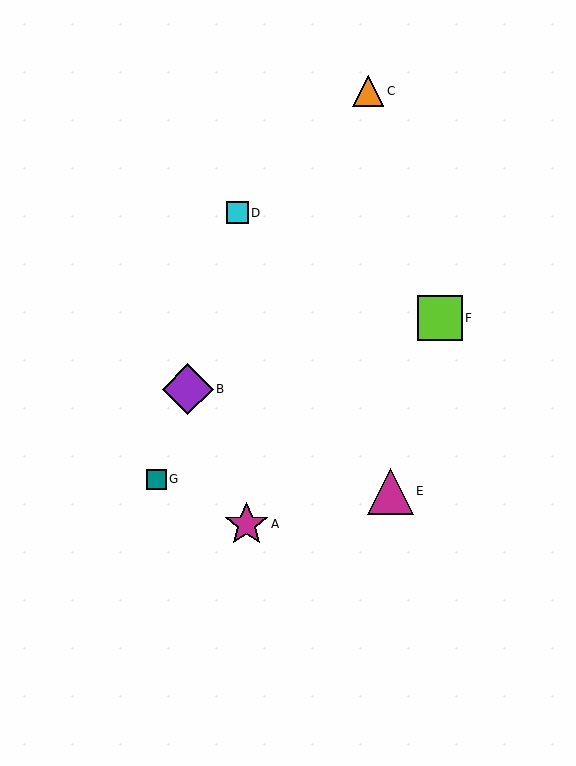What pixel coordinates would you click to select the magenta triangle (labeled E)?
Click at (390, 491) to select the magenta triangle E.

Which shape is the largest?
The purple diamond (labeled B) is the largest.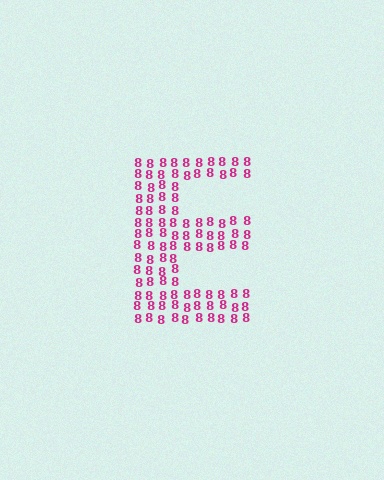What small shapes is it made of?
It is made of small digit 8's.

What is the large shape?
The large shape is the letter E.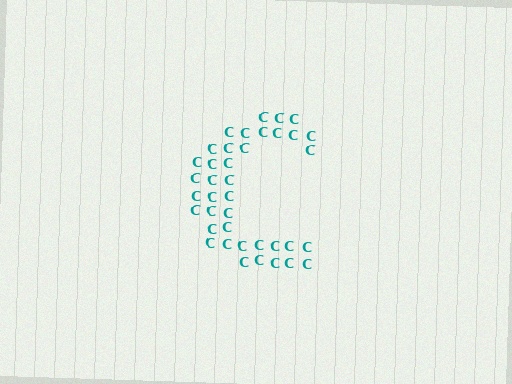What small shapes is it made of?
It is made of small letter C's.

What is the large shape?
The large shape is the letter C.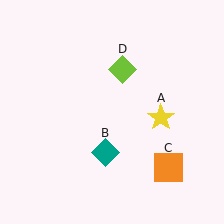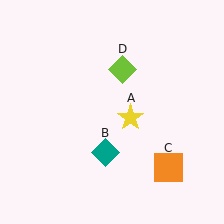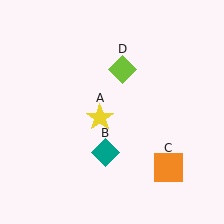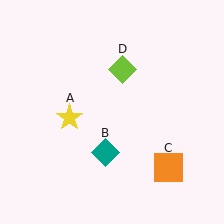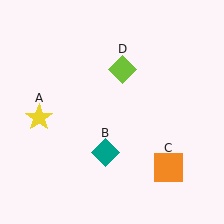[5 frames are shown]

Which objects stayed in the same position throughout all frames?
Teal diamond (object B) and orange square (object C) and lime diamond (object D) remained stationary.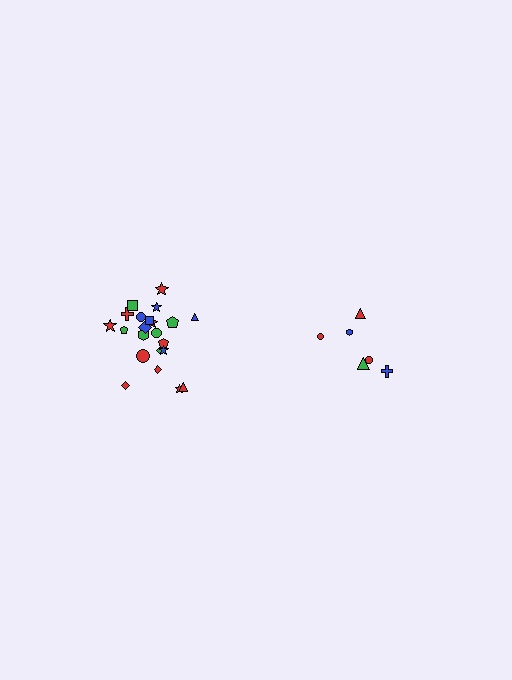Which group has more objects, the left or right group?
The left group.